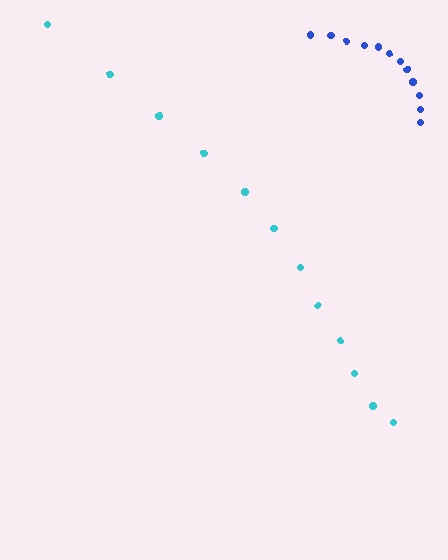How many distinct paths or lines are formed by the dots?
There are 2 distinct paths.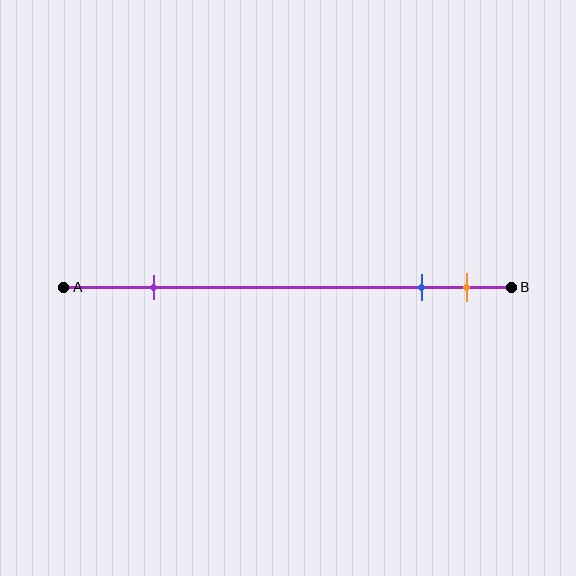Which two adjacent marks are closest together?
The blue and orange marks are the closest adjacent pair.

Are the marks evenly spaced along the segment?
No, the marks are not evenly spaced.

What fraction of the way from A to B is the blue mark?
The blue mark is approximately 80% (0.8) of the way from A to B.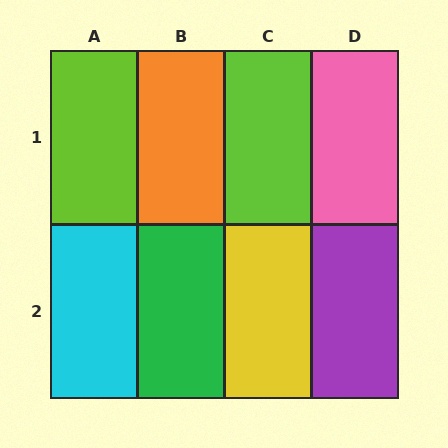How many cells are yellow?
1 cell is yellow.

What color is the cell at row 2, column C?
Yellow.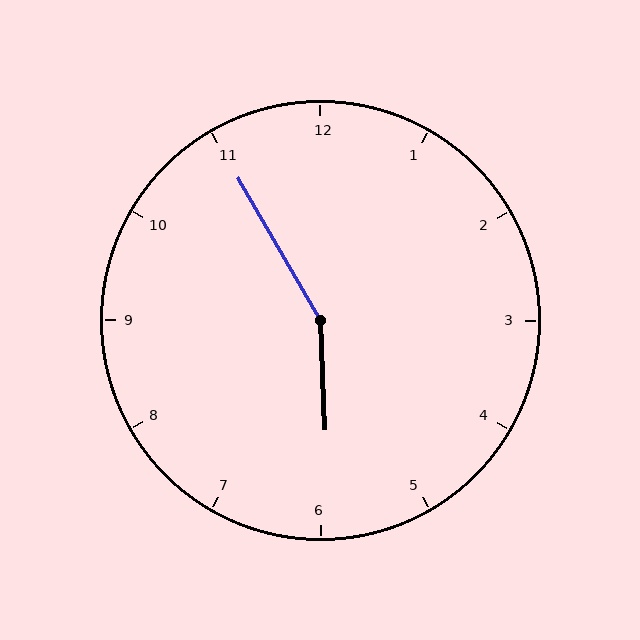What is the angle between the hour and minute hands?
Approximately 152 degrees.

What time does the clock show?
5:55.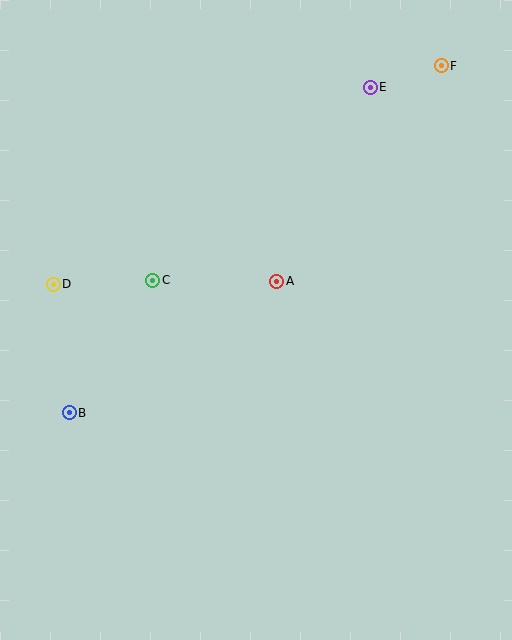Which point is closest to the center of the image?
Point A at (277, 281) is closest to the center.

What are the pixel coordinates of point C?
Point C is at (153, 280).